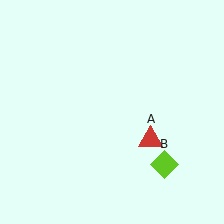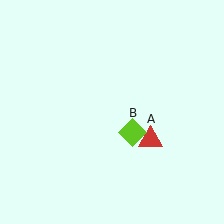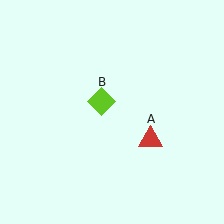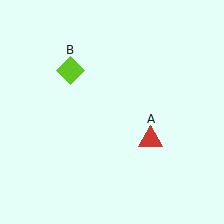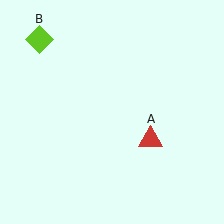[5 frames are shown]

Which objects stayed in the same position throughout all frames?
Red triangle (object A) remained stationary.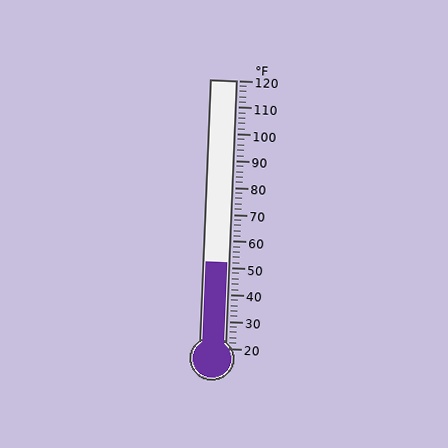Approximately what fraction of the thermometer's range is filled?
The thermometer is filled to approximately 30% of its range.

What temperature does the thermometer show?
The thermometer shows approximately 52°F.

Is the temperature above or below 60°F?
The temperature is below 60°F.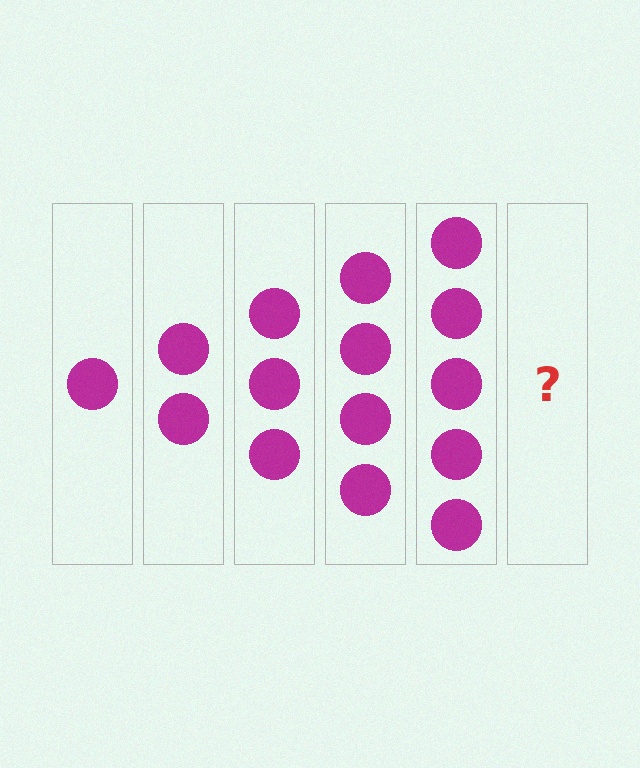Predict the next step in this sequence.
The next step is 6 circles.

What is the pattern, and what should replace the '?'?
The pattern is that each step adds one more circle. The '?' should be 6 circles.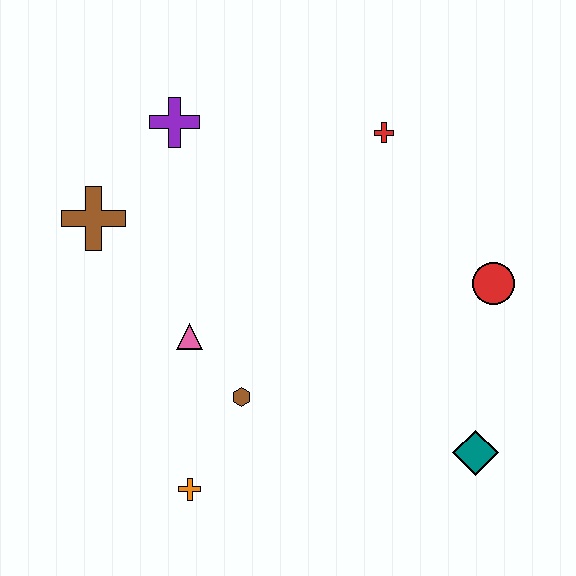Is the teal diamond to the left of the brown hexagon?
No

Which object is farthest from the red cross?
The orange cross is farthest from the red cross.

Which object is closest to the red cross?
The red circle is closest to the red cross.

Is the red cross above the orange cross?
Yes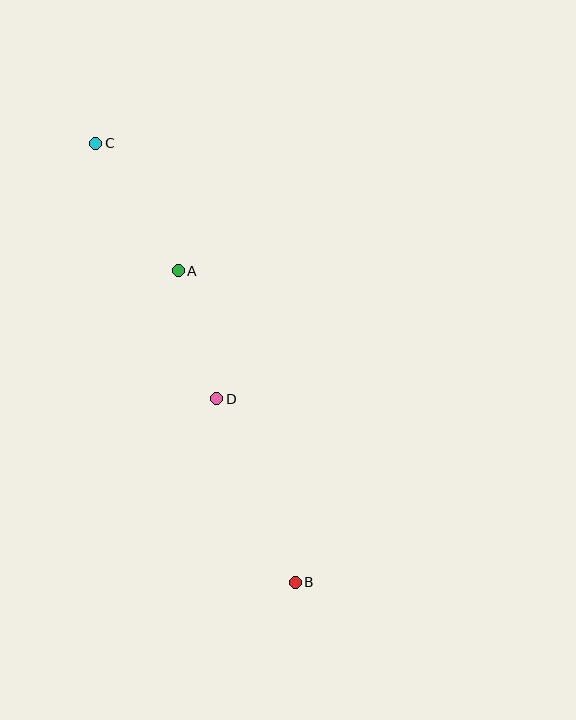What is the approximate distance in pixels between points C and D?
The distance between C and D is approximately 283 pixels.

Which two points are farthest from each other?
Points B and C are farthest from each other.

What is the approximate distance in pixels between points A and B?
The distance between A and B is approximately 333 pixels.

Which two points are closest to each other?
Points A and D are closest to each other.